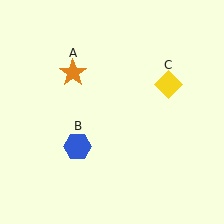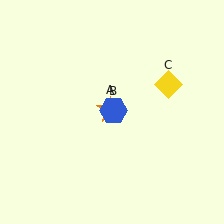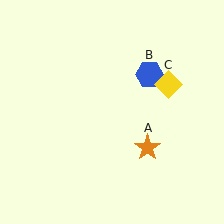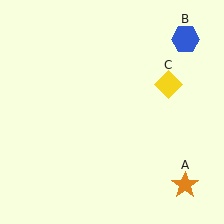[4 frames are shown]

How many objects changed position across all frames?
2 objects changed position: orange star (object A), blue hexagon (object B).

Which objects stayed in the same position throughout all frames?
Yellow diamond (object C) remained stationary.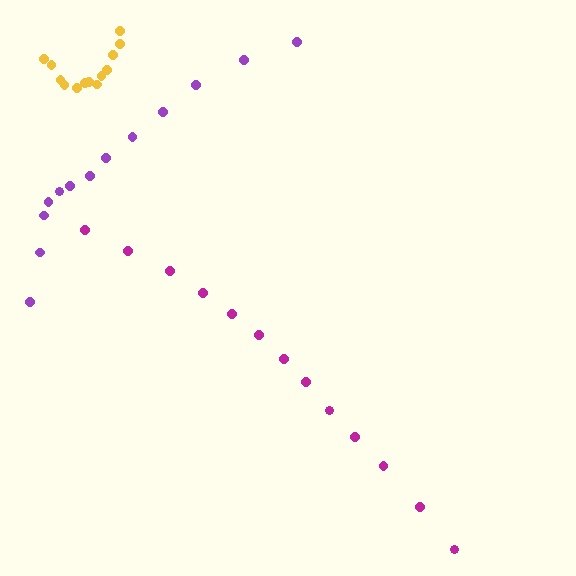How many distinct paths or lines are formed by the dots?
There are 3 distinct paths.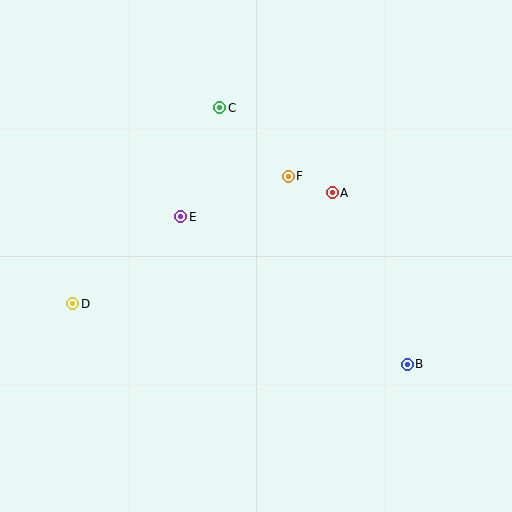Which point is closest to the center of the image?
Point E at (181, 217) is closest to the center.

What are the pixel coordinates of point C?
Point C is at (220, 108).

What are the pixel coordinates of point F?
Point F is at (288, 176).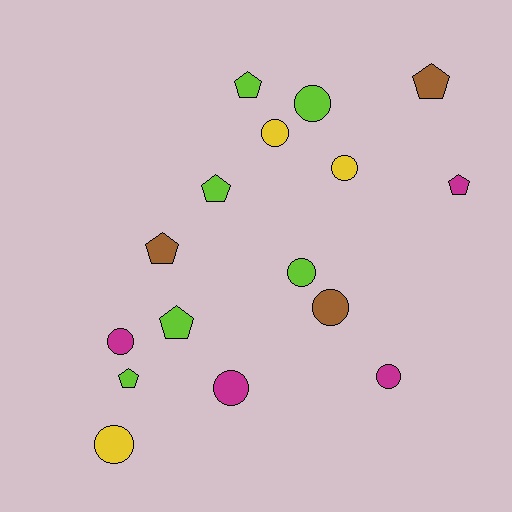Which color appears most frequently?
Lime, with 6 objects.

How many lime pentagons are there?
There are 4 lime pentagons.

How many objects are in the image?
There are 16 objects.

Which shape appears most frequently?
Circle, with 9 objects.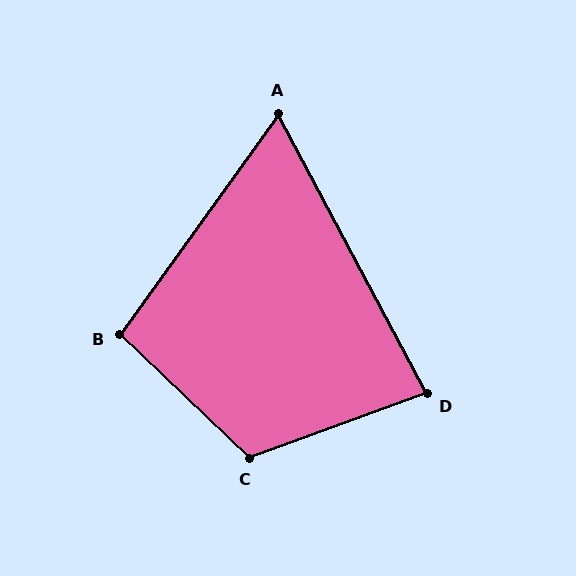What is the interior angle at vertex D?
Approximately 82 degrees (acute).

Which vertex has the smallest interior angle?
A, at approximately 64 degrees.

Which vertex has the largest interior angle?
C, at approximately 116 degrees.